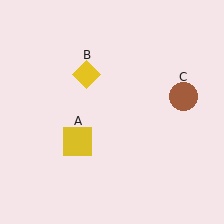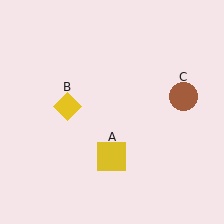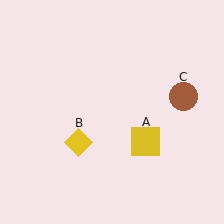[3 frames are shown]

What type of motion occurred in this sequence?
The yellow square (object A), yellow diamond (object B) rotated counterclockwise around the center of the scene.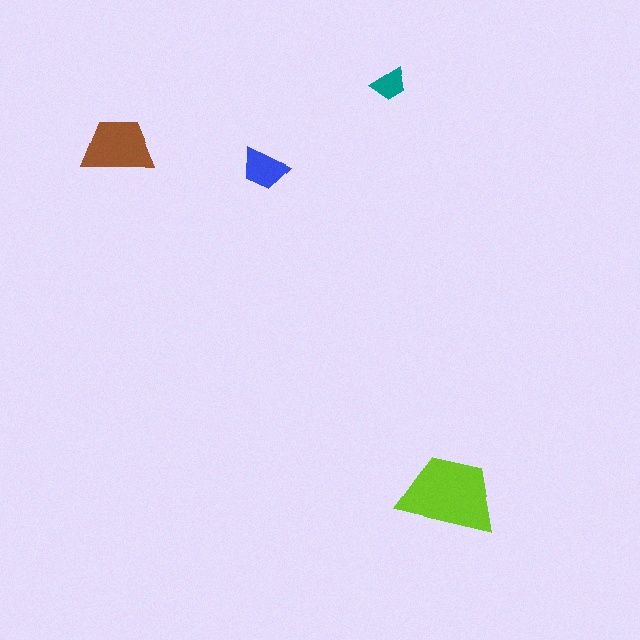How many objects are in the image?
There are 4 objects in the image.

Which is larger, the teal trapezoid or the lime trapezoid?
The lime one.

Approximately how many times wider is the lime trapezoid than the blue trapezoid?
About 2 times wider.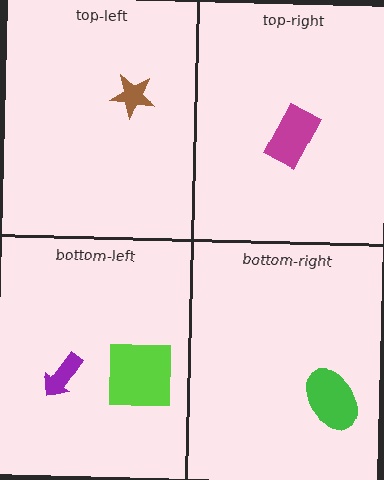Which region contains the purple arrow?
The bottom-left region.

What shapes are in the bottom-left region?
The purple arrow, the lime square.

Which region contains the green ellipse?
The bottom-right region.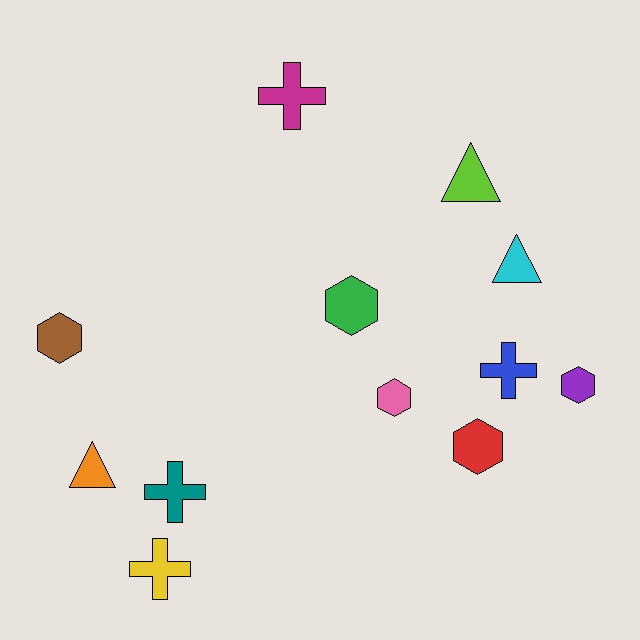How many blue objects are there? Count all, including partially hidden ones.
There is 1 blue object.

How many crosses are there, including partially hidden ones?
There are 4 crosses.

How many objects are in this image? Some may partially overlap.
There are 12 objects.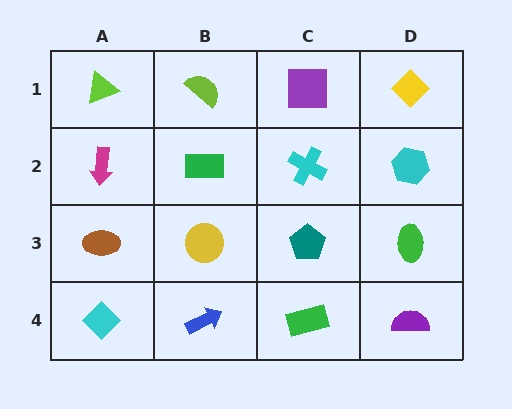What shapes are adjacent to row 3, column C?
A cyan cross (row 2, column C), a green rectangle (row 4, column C), a yellow circle (row 3, column B), a green ellipse (row 3, column D).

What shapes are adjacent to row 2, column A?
A lime triangle (row 1, column A), a brown ellipse (row 3, column A), a green rectangle (row 2, column B).